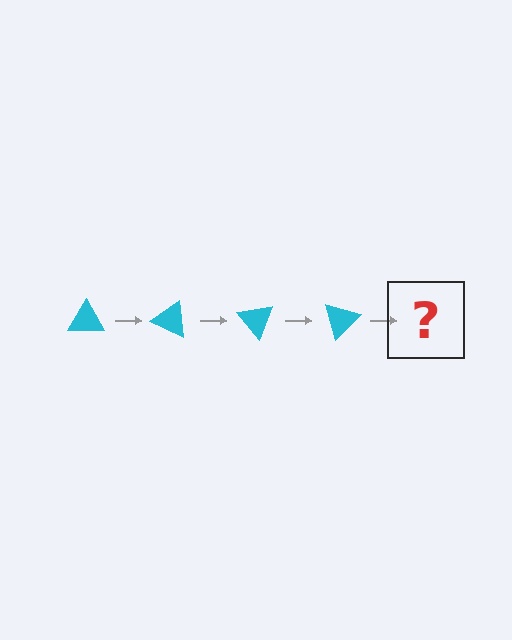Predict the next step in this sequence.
The next step is a cyan triangle rotated 100 degrees.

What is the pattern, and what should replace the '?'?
The pattern is that the triangle rotates 25 degrees each step. The '?' should be a cyan triangle rotated 100 degrees.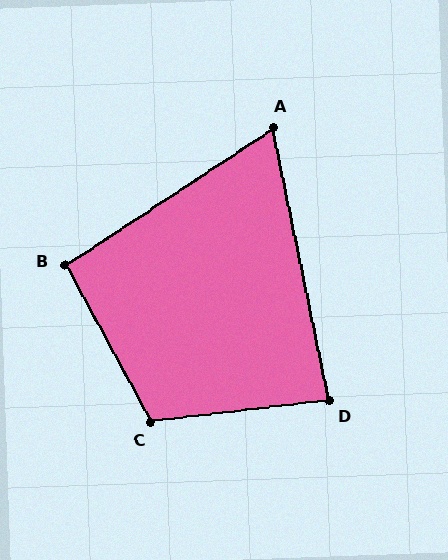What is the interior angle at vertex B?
Approximately 95 degrees (approximately right).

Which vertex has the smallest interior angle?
A, at approximately 68 degrees.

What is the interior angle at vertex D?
Approximately 85 degrees (approximately right).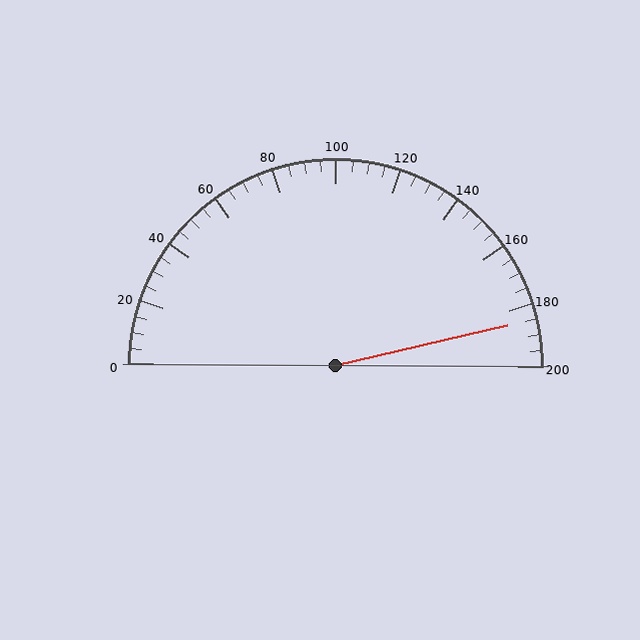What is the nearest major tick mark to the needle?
The nearest major tick mark is 180.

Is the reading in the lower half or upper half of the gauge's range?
The reading is in the upper half of the range (0 to 200).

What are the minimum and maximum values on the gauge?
The gauge ranges from 0 to 200.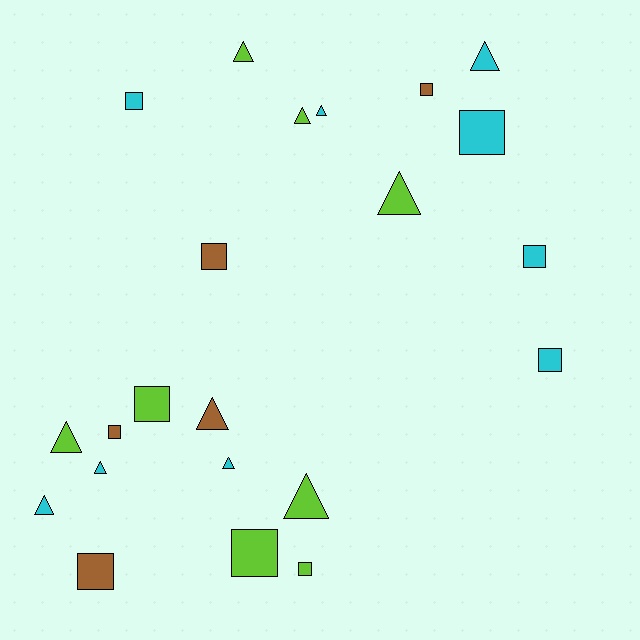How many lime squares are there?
There are 3 lime squares.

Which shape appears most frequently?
Square, with 11 objects.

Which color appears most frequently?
Cyan, with 9 objects.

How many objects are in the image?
There are 22 objects.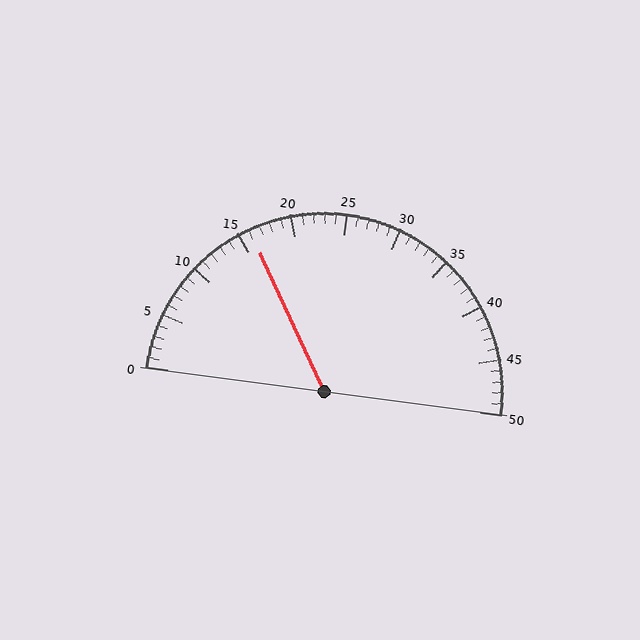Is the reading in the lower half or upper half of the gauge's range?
The reading is in the lower half of the range (0 to 50).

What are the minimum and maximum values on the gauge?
The gauge ranges from 0 to 50.